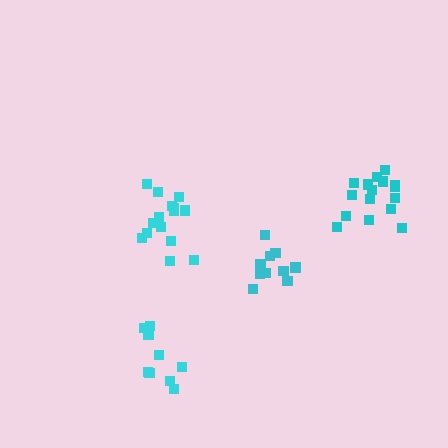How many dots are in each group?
Group 1: 15 dots, Group 2: 16 dots, Group 3: 10 dots, Group 4: 10 dots (51 total).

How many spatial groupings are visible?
There are 4 spatial groupings.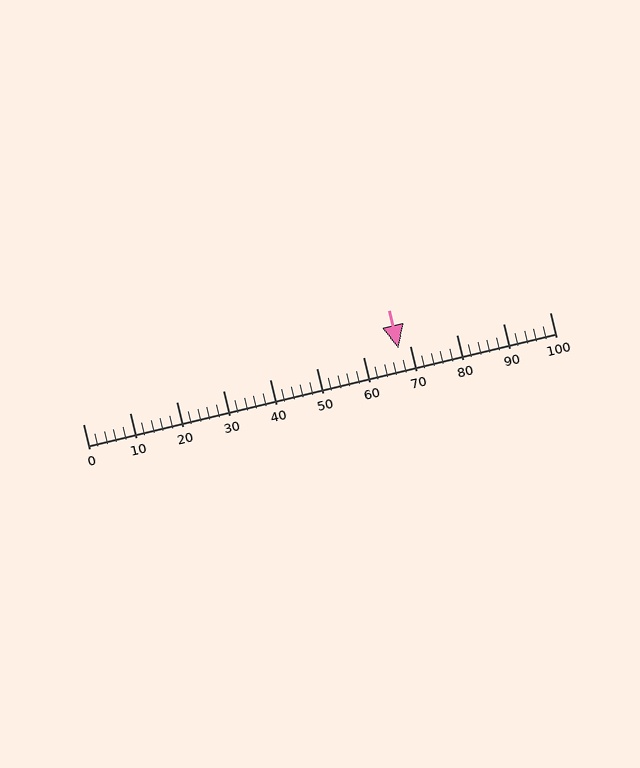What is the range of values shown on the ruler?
The ruler shows values from 0 to 100.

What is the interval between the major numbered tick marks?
The major tick marks are spaced 10 units apart.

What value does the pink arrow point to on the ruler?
The pink arrow points to approximately 68.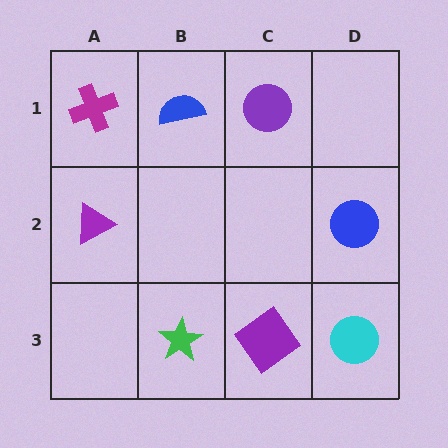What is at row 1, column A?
A magenta cross.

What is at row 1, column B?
A blue semicircle.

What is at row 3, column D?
A cyan circle.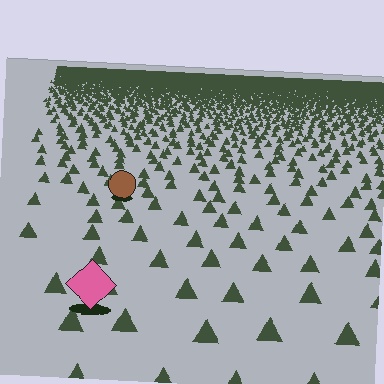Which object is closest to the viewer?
The pink diamond is closest. The texture marks near it are larger and more spread out.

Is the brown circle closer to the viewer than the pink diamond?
No. The pink diamond is closer — you can tell from the texture gradient: the ground texture is coarser near it.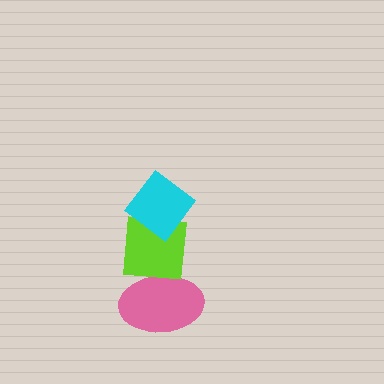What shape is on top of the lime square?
The cyan diamond is on top of the lime square.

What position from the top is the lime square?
The lime square is 2nd from the top.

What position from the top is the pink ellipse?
The pink ellipse is 3rd from the top.